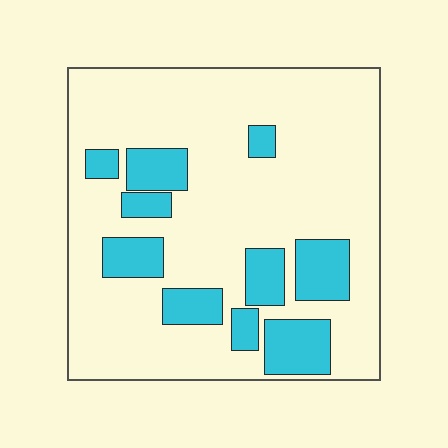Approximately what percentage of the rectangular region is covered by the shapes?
Approximately 20%.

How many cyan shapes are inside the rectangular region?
10.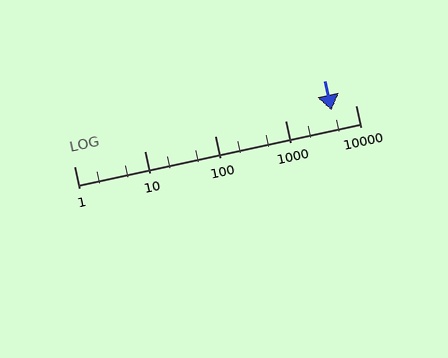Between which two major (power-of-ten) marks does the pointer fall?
The pointer is between 1000 and 10000.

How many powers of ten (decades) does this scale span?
The scale spans 4 decades, from 1 to 10000.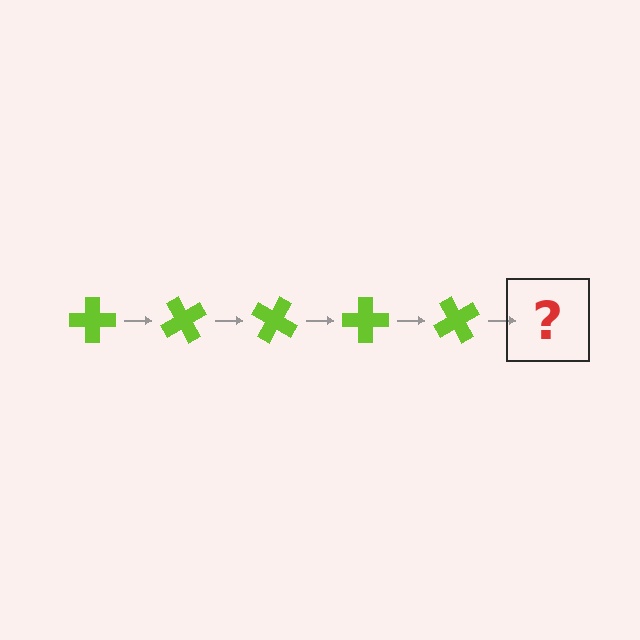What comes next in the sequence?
The next element should be a lime cross rotated 300 degrees.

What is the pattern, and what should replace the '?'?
The pattern is that the cross rotates 60 degrees each step. The '?' should be a lime cross rotated 300 degrees.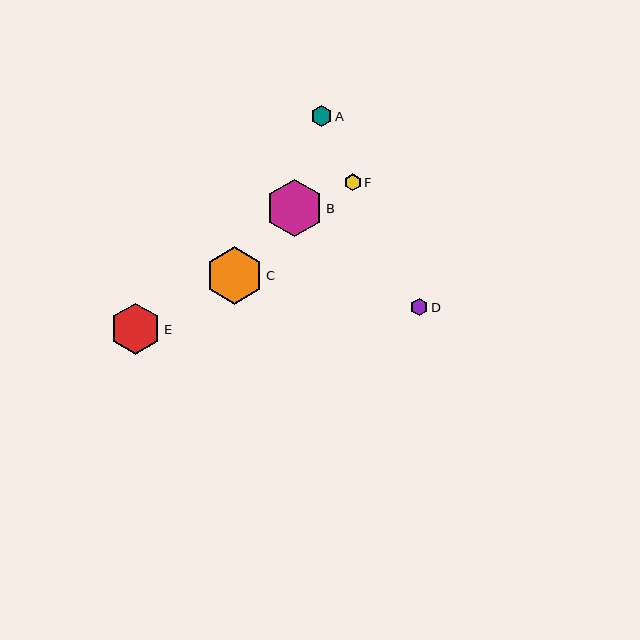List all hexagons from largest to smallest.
From largest to smallest: C, B, E, A, D, F.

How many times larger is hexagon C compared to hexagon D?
Hexagon C is approximately 3.4 times the size of hexagon D.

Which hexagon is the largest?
Hexagon C is the largest with a size of approximately 58 pixels.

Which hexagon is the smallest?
Hexagon F is the smallest with a size of approximately 17 pixels.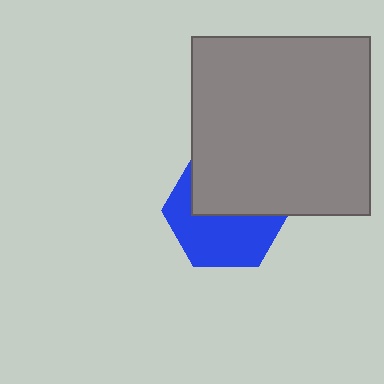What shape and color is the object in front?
The object in front is a gray square.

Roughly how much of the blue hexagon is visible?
About half of it is visible (roughly 54%).